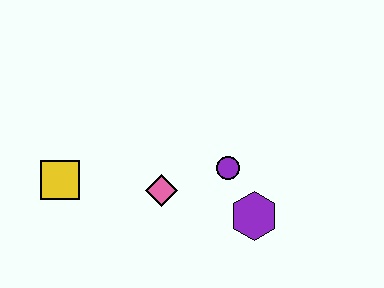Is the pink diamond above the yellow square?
No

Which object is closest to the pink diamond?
The purple circle is closest to the pink diamond.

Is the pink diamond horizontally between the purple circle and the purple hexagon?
No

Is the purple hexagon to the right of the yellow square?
Yes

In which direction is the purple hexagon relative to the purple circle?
The purple hexagon is below the purple circle.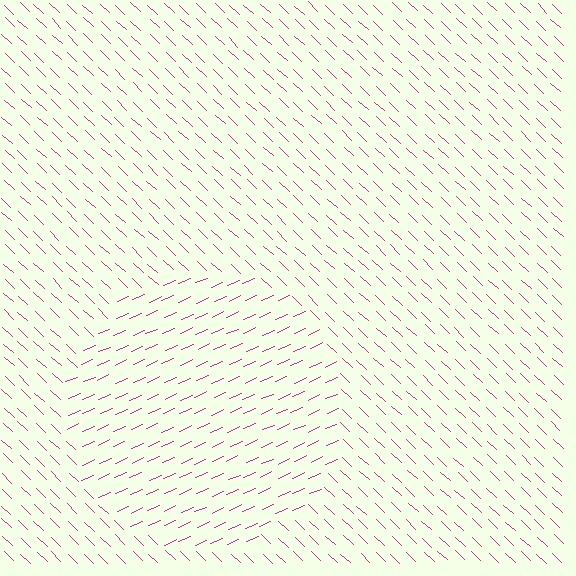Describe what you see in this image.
The image is filled with small magenta line segments. A circle region in the image has lines oriented differently from the surrounding lines, creating a visible texture boundary.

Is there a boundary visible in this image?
Yes, there is a texture boundary formed by a change in line orientation.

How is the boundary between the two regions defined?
The boundary is defined purely by a change in line orientation (approximately 68 degrees difference). All lines are the same color and thickness.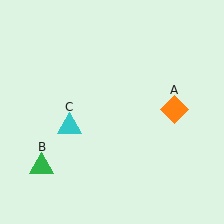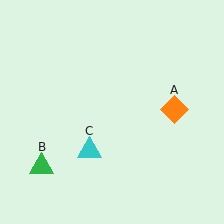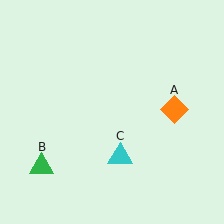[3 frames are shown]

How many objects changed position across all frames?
1 object changed position: cyan triangle (object C).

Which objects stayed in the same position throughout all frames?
Orange diamond (object A) and green triangle (object B) remained stationary.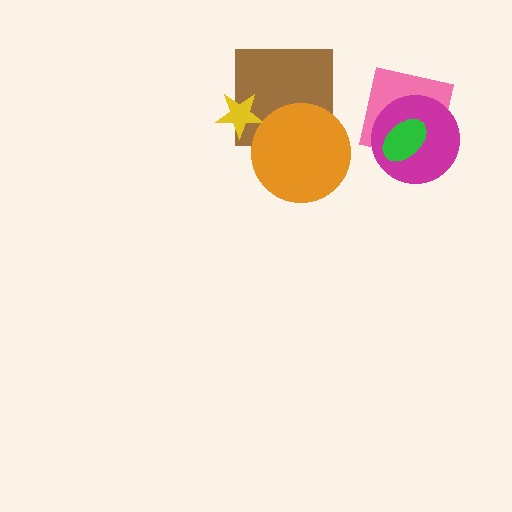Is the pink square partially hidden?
Yes, it is partially covered by another shape.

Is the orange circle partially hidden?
No, no other shape covers it.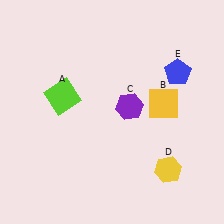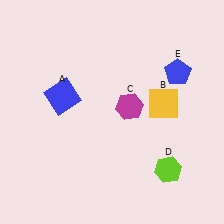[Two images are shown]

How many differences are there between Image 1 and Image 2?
There are 3 differences between the two images.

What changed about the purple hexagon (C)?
In Image 1, C is purple. In Image 2, it changed to magenta.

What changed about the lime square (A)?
In Image 1, A is lime. In Image 2, it changed to blue.